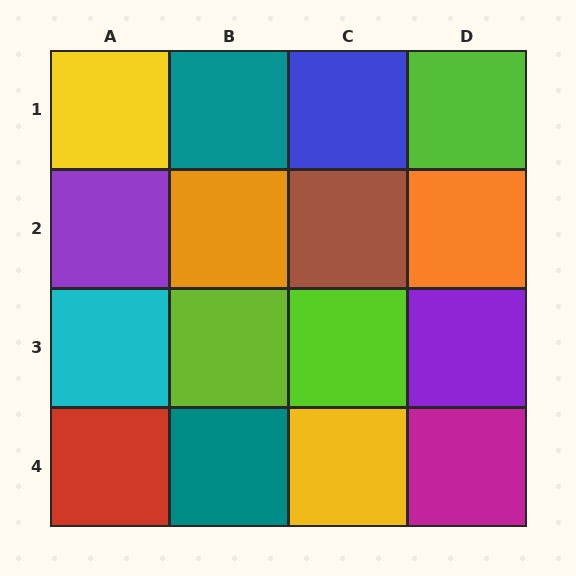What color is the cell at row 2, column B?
Orange.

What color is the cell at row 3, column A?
Cyan.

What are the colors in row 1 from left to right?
Yellow, teal, blue, lime.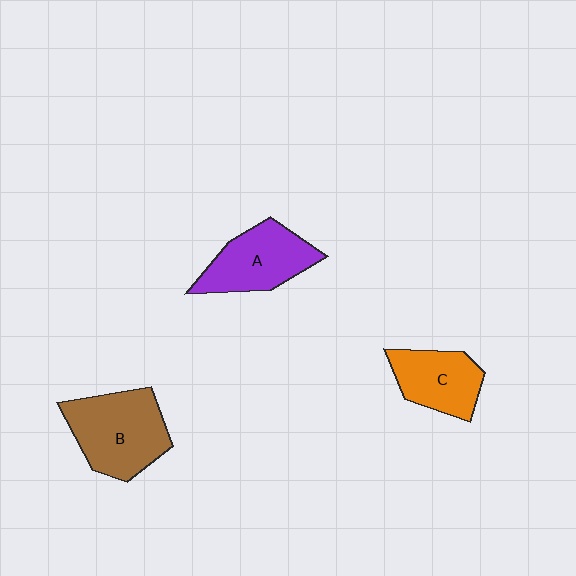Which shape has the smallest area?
Shape C (orange).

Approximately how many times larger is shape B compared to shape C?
Approximately 1.4 times.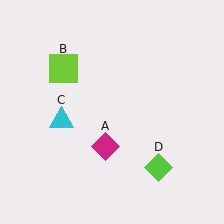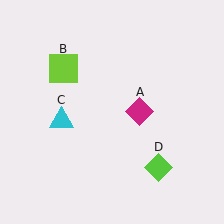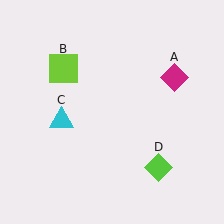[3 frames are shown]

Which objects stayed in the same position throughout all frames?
Lime square (object B) and cyan triangle (object C) and lime diamond (object D) remained stationary.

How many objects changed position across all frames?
1 object changed position: magenta diamond (object A).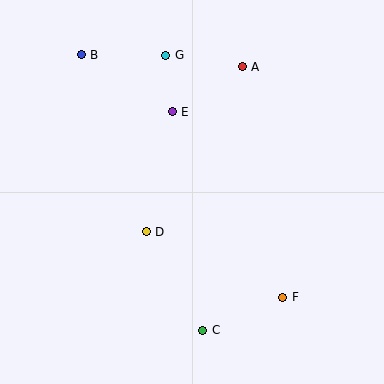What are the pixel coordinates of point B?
Point B is at (81, 55).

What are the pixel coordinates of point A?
Point A is at (242, 67).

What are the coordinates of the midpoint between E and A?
The midpoint between E and A is at (207, 89).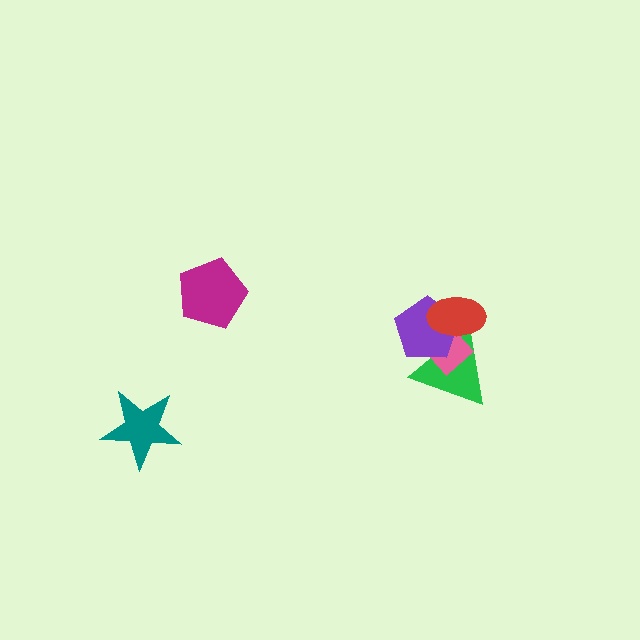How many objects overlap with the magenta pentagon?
0 objects overlap with the magenta pentagon.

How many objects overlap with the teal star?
0 objects overlap with the teal star.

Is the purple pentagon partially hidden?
Yes, it is partially covered by another shape.